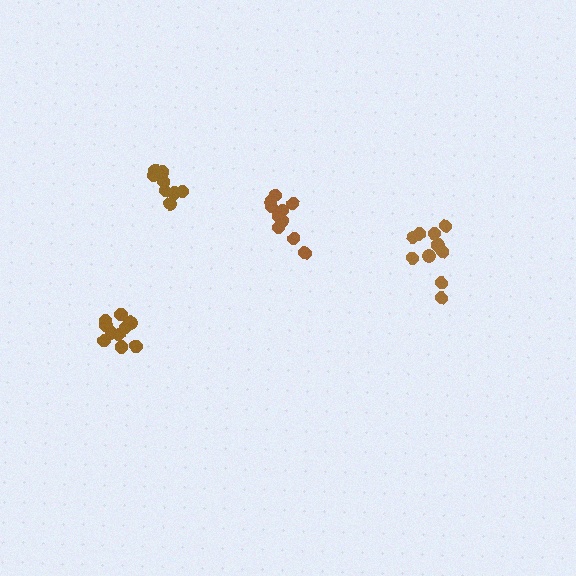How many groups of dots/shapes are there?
There are 4 groups.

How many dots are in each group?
Group 1: 11 dots, Group 2: 8 dots, Group 3: 10 dots, Group 4: 11 dots (40 total).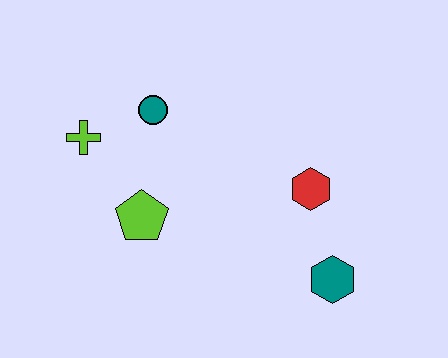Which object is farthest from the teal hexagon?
The lime cross is farthest from the teal hexagon.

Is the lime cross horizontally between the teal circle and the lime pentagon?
No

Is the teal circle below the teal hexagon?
No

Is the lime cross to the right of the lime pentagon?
No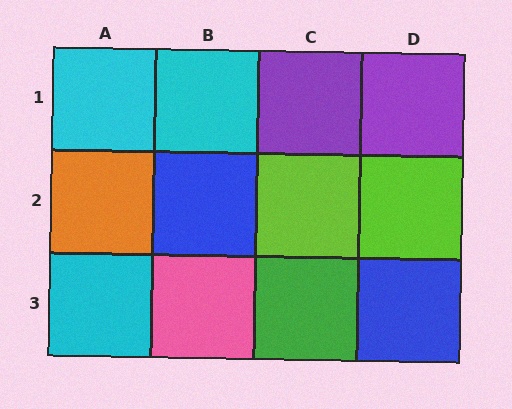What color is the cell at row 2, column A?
Orange.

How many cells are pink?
1 cell is pink.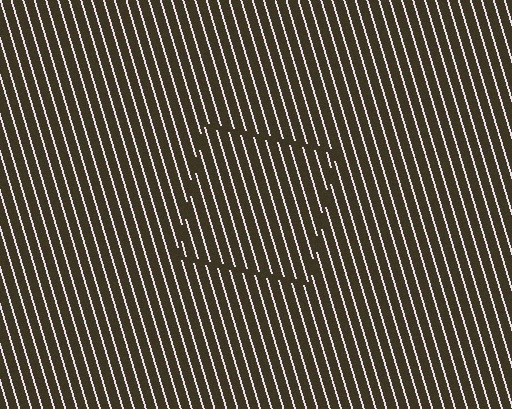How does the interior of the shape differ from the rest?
The interior of the shape contains the same grating, shifted by half a period — the contour is defined by the phase discontinuity where line-ends from the inner and outer gratings abut.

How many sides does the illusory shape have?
4 sides — the line-ends trace a square.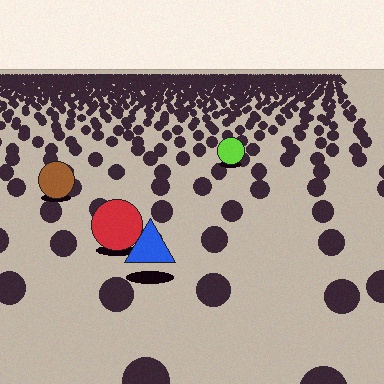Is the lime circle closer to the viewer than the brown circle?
No. The brown circle is closer — you can tell from the texture gradient: the ground texture is coarser near it.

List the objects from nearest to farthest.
From nearest to farthest: the blue triangle, the red circle, the brown circle, the lime circle.